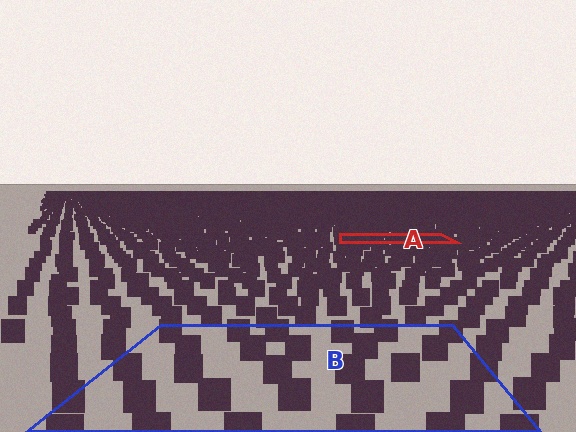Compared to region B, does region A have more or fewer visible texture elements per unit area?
Region A has more texture elements per unit area — they are packed more densely because it is farther away.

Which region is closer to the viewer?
Region B is closer. The texture elements there are larger and more spread out.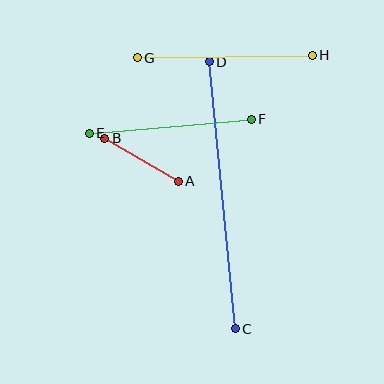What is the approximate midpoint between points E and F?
The midpoint is at approximately (170, 126) pixels.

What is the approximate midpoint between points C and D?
The midpoint is at approximately (222, 195) pixels.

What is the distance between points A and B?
The distance is approximately 85 pixels.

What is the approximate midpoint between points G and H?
The midpoint is at approximately (225, 56) pixels.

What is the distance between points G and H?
The distance is approximately 175 pixels.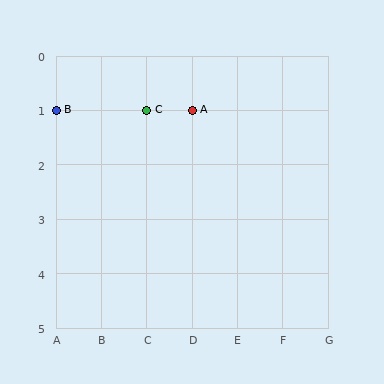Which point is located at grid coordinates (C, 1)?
Point C is at (C, 1).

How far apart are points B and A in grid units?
Points B and A are 3 columns apart.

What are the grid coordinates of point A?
Point A is at grid coordinates (D, 1).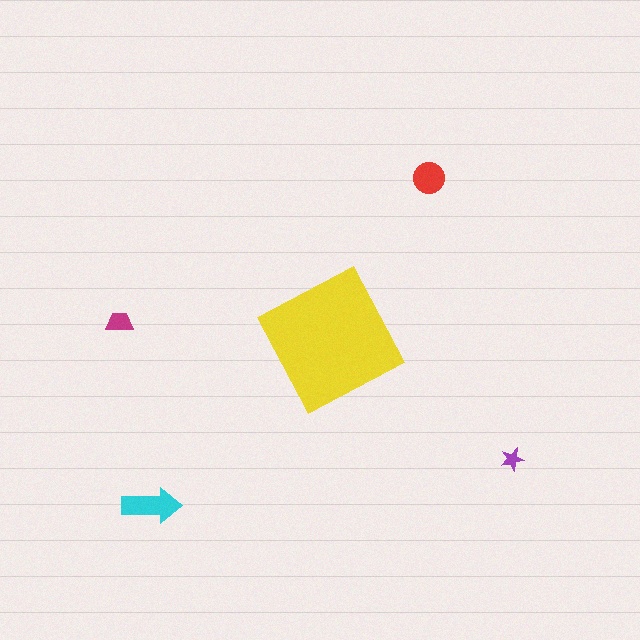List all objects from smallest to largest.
The purple star, the magenta trapezoid, the red circle, the cyan arrow, the yellow square.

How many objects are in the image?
There are 5 objects in the image.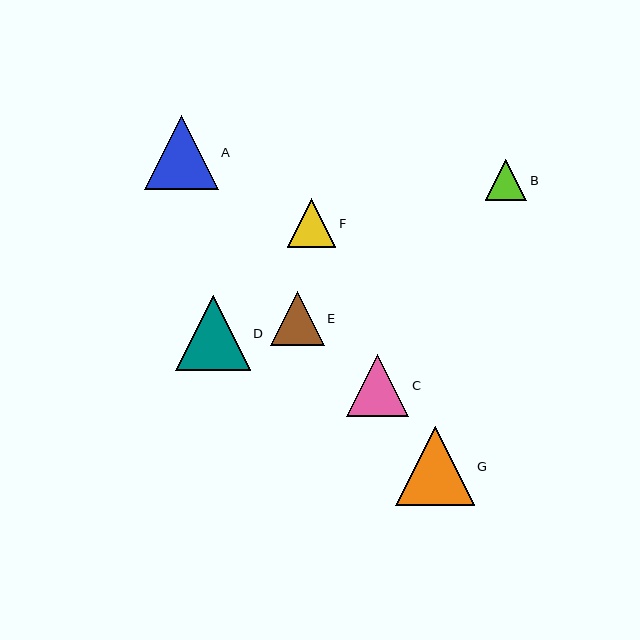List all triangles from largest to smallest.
From largest to smallest: G, D, A, C, E, F, B.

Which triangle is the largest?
Triangle G is the largest with a size of approximately 78 pixels.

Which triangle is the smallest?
Triangle B is the smallest with a size of approximately 41 pixels.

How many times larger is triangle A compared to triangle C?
Triangle A is approximately 1.2 times the size of triangle C.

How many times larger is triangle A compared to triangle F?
Triangle A is approximately 1.5 times the size of triangle F.